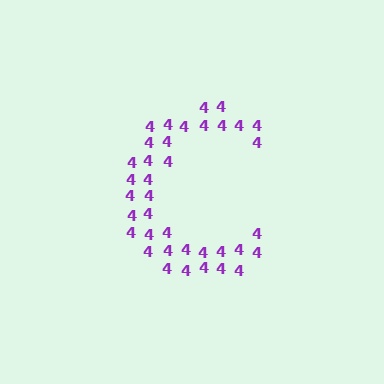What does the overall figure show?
The overall figure shows the letter C.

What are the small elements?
The small elements are digit 4's.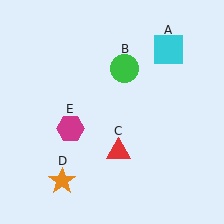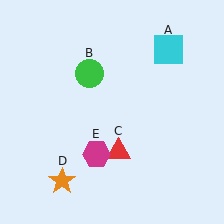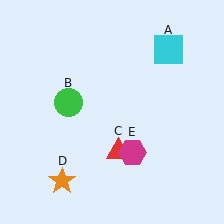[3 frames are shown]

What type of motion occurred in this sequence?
The green circle (object B), magenta hexagon (object E) rotated counterclockwise around the center of the scene.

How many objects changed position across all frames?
2 objects changed position: green circle (object B), magenta hexagon (object E).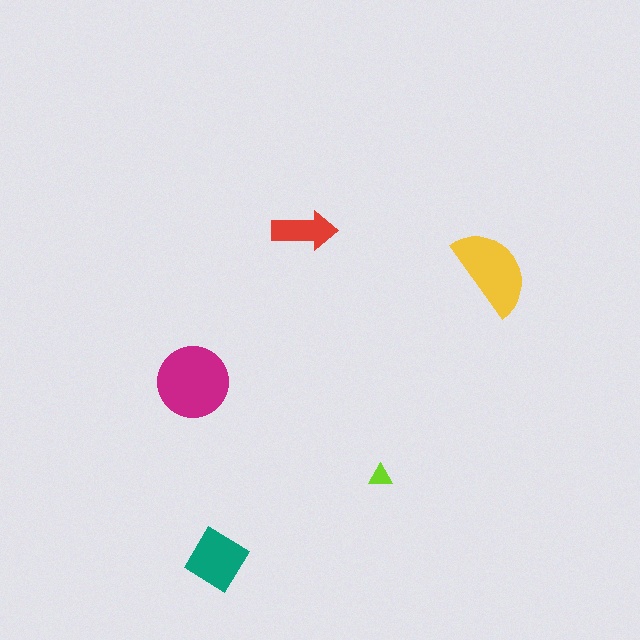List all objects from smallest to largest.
The lime triangle, the red arrow, the teal diamond, the yellow semicircle, the magenta circle.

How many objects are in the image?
There are 5 objects in the image.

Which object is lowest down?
The teal diamond is bottommost.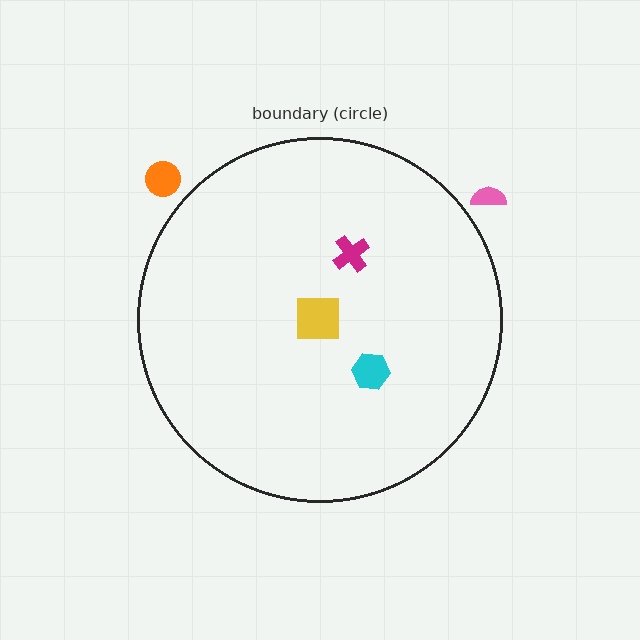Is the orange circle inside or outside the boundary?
Outside.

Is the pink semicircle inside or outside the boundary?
Outside.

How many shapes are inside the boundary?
3 inside, 2 outside.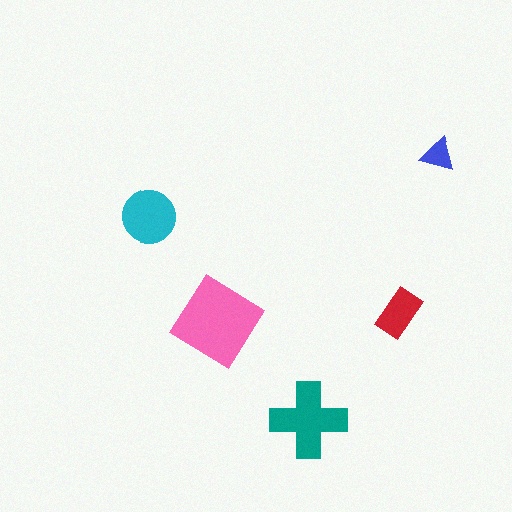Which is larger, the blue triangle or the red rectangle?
The red rectangle.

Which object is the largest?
The pink diamond.